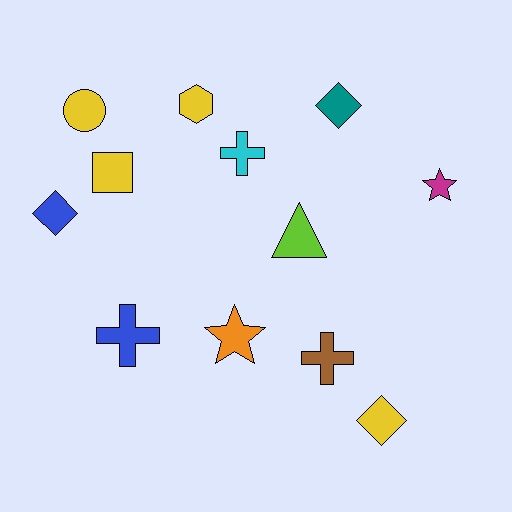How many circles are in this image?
There is 1 circle.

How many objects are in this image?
There are 12 objects.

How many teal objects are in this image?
There is 1 teal object.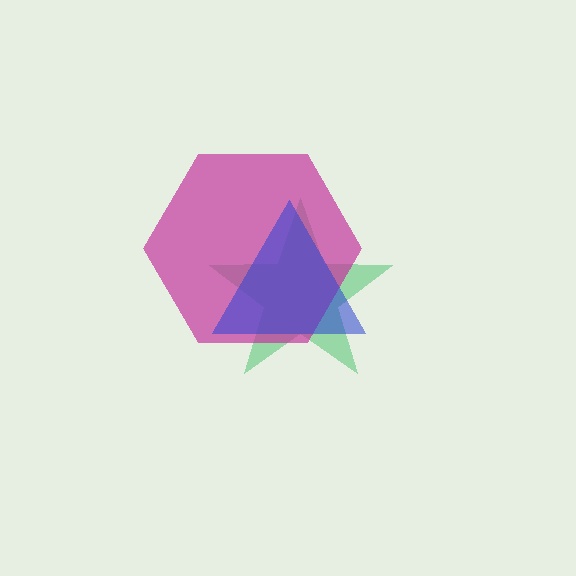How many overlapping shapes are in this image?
There are 3 overlapping shapes in the image.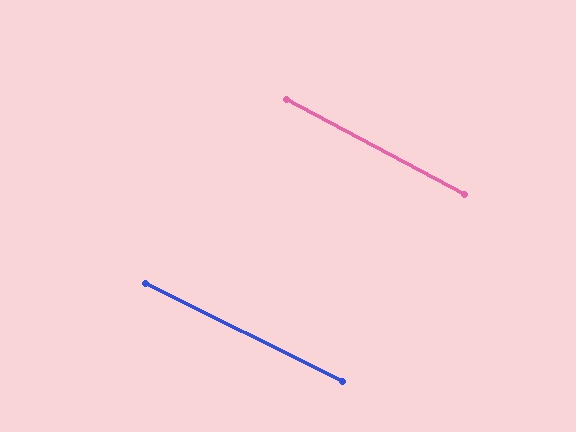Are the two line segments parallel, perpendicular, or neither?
Parallel — their directions differ by only 1.7°.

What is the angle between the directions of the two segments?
Approximately 2 degrees.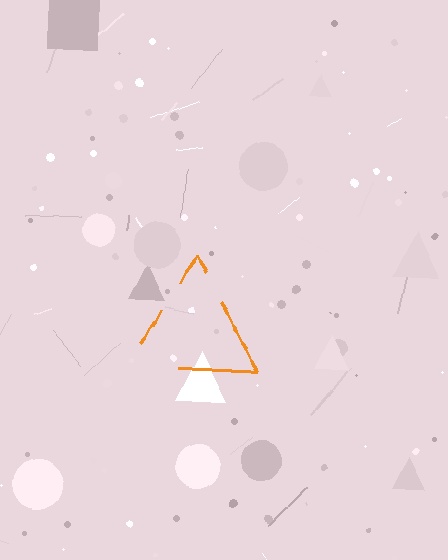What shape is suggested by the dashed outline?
The dashed outline suggests a triangle.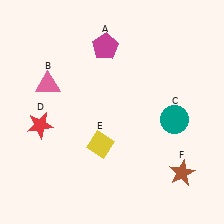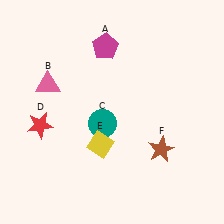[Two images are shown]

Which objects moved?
The objects that moved are: the teal circle (C), the brown star (F).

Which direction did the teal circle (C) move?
The teal circle (C) moved left.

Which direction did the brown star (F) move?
The brown star (F) moved up.